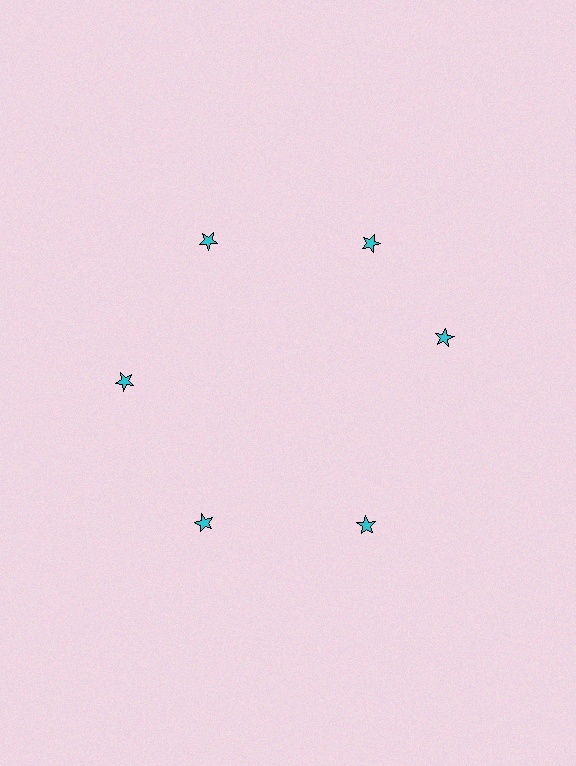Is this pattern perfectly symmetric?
No. The 6 cyan stars are arranged in a ring, but one element near the 3 o'clock position is rotated out of alignment along the ring, breaking the 6-fold rotational symmetry.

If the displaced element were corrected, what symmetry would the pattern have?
It would have 6-fold rotational symmetry — the pattern would map onto itself every 60 degrees.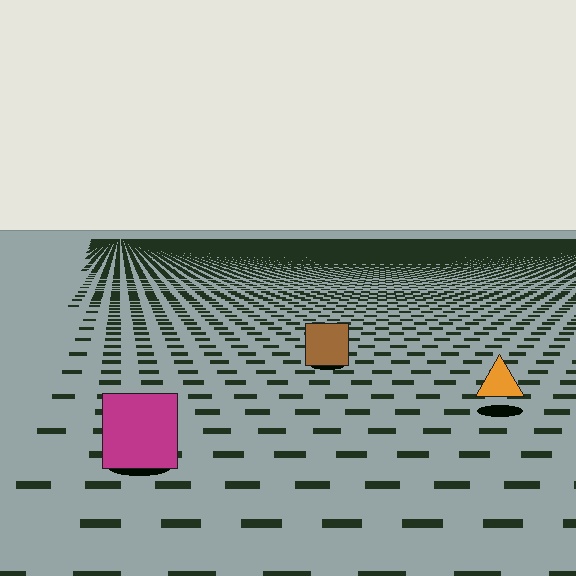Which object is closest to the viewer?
The magenta square is closest. The texture marks near it are larger and more spread out.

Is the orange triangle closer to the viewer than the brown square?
Yes. The orange triangle is closer — you can tell from the texture gradient: the ground texture is coarser near it.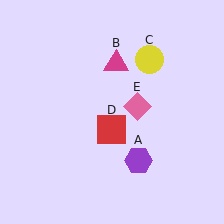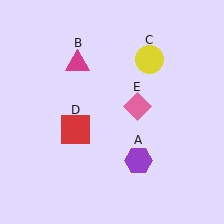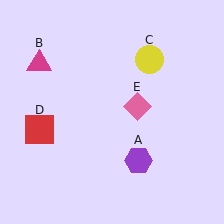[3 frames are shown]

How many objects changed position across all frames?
2 objects changed position: magenta triangle (object B), red square (object D).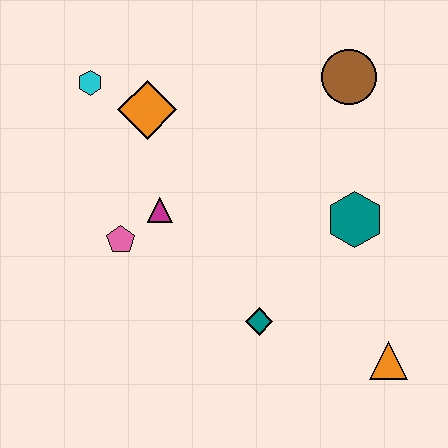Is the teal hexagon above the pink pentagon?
Yes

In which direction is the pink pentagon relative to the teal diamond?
The pink pentagon is to the left of the teal diamond.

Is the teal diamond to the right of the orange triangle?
No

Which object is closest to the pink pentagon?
The magenta triangle is closest to the pink pentagon.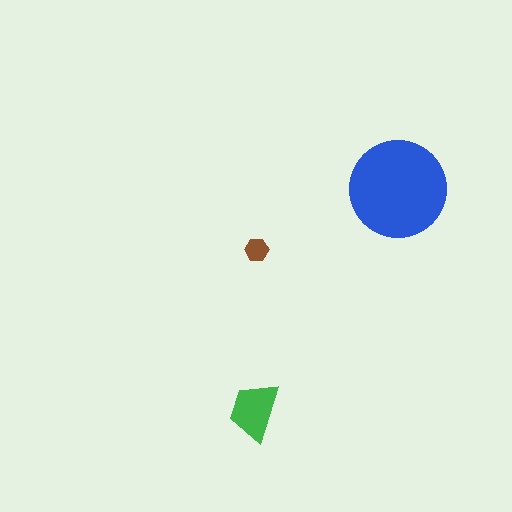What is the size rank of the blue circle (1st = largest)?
1st.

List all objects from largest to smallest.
The blue circle, the green trapezoid, the brown hexagon.